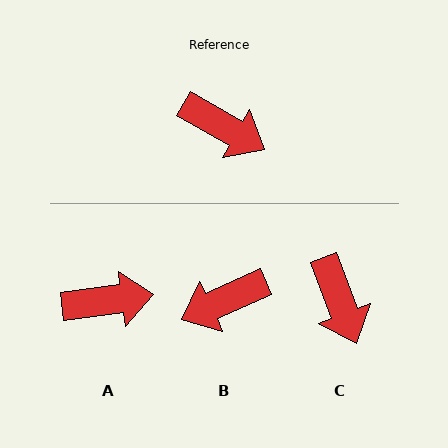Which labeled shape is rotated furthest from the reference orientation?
B, about 126 degrees away.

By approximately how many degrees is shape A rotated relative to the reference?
Approximately 37 degrees counter-clockwise.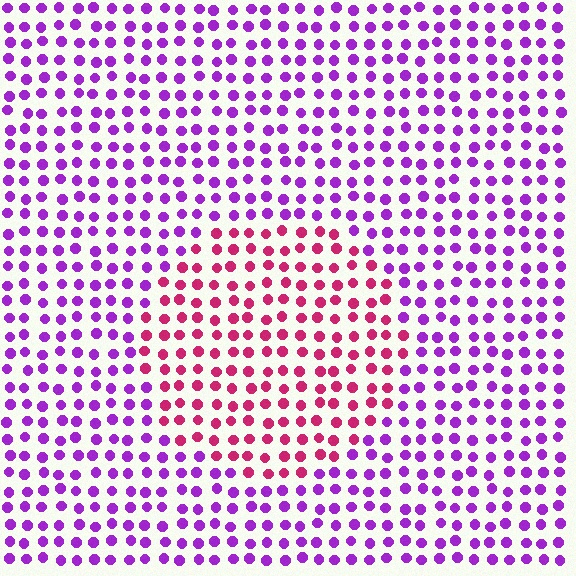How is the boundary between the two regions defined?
The boundary is defined purely by a slight shift in hue (about 49 degrees). Spacing, size, and orientation are identical on both sides.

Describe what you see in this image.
The image is filled with small purple elements in a uniform arrangement. A circle-shaped region is visible where the elements are tinted to a slightly different hue, forming a subtle color boundary.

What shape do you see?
I see a circle.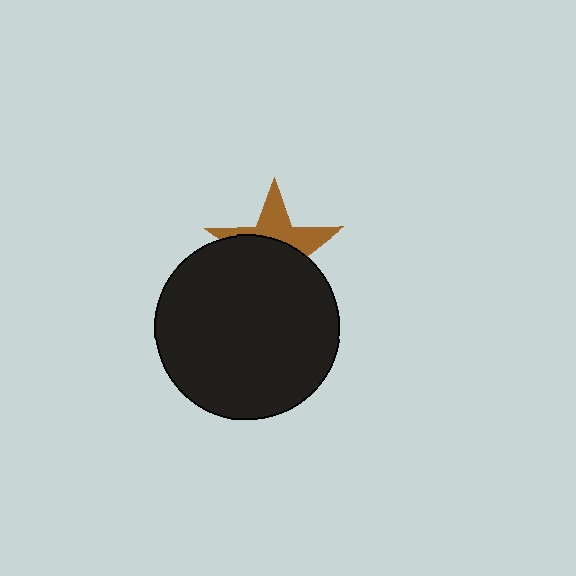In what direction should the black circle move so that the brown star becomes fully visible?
The black circle should move down. That is the shortest direction to clear the overlap and leave the brown star fully visible.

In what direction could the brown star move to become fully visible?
The brown star could move up. That would shift it out from behind the black circle entirely.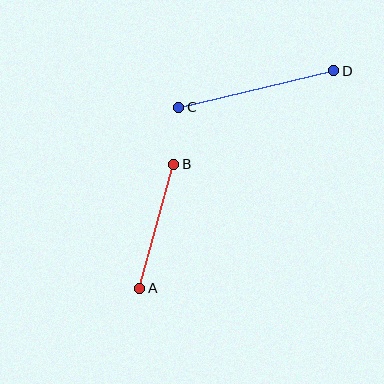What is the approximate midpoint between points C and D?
The midpoint is at approximately (256, 89) pixels.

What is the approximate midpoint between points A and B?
The midpoint is at approximately (157, 226) pixels.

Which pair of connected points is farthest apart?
Points C and D are farthest apart.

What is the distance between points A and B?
The distance is approximately 129 pixels.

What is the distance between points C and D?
The distance is approximately 159 pixels.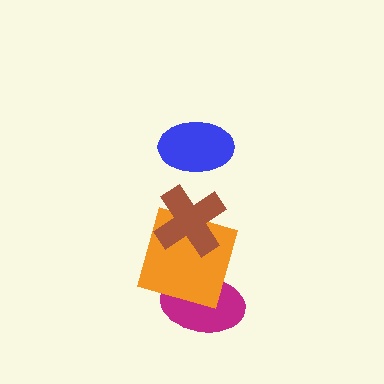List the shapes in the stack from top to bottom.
From top to bottom: the blue ellipse, the brown cross, the orange square, the magenta ellipse.